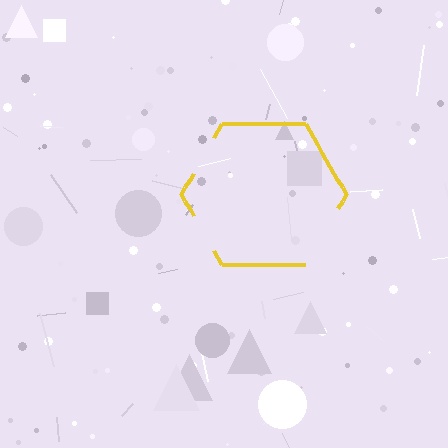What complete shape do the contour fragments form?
The contour fragments form a hexagon.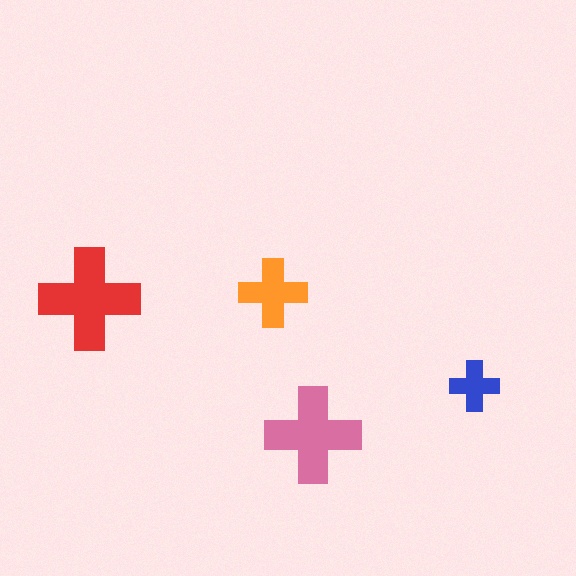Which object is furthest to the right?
The blue cross is rightmost.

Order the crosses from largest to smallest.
the red one, the pink one, the orange one, the blue one.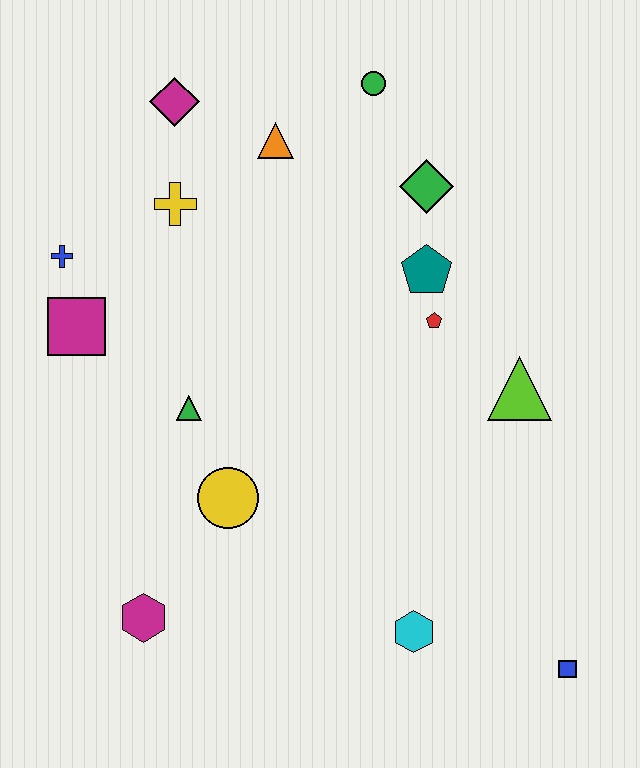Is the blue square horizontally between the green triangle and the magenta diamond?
No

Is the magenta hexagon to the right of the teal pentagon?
No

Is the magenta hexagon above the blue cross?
No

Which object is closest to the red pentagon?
The teal pentagon is closest to the red pentagon.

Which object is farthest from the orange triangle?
The blue square is farthest from the orange triangle.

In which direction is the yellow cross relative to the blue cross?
The yellow cross is to the right of the blue cross.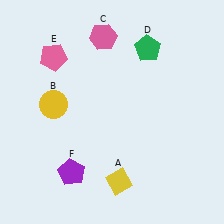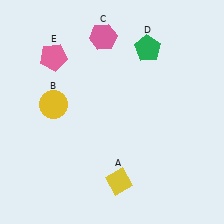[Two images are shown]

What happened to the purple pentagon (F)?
The purple pentagon (F) was removed in Image 2. It was in the bottom-left area of Image 1.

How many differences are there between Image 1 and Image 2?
There is 1 difference between the two images.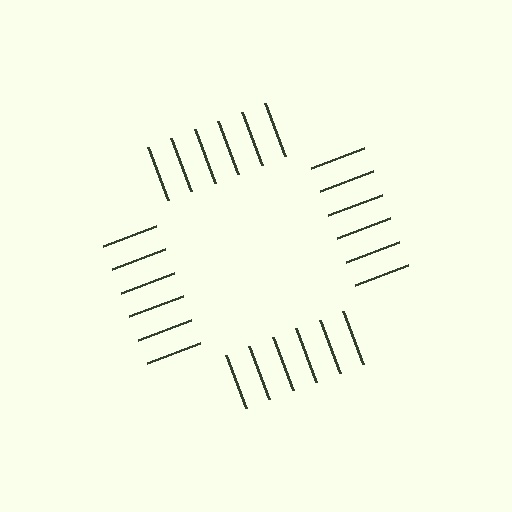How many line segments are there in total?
24 — 6 along each of the 4 edges.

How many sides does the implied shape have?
4 sides — the line-ends trace a square.